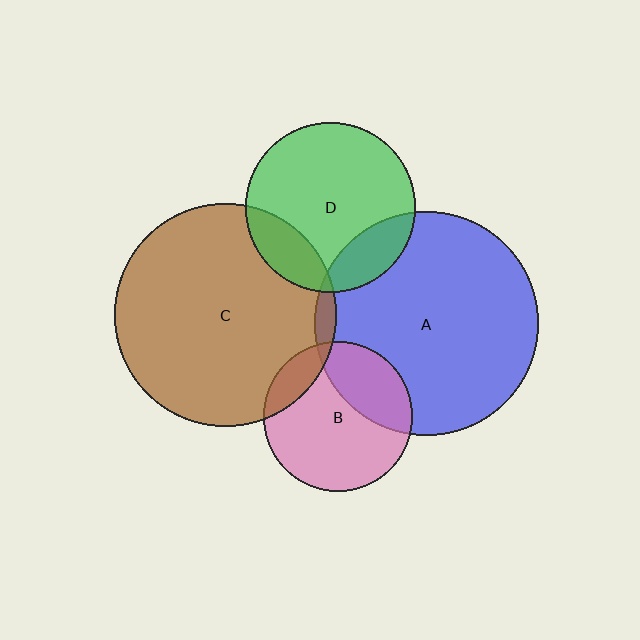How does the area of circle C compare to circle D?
Approximately 1.7 times.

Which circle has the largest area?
Circle A (blue).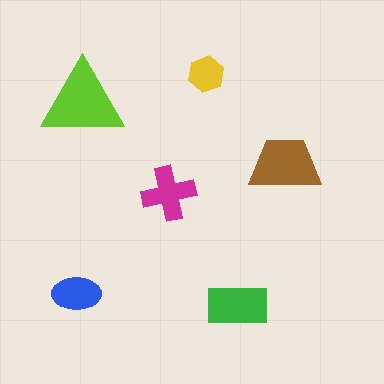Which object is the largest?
The lime triangle.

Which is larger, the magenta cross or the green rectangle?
The green rectangle.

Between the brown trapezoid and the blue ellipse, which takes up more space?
The brown trapezoid.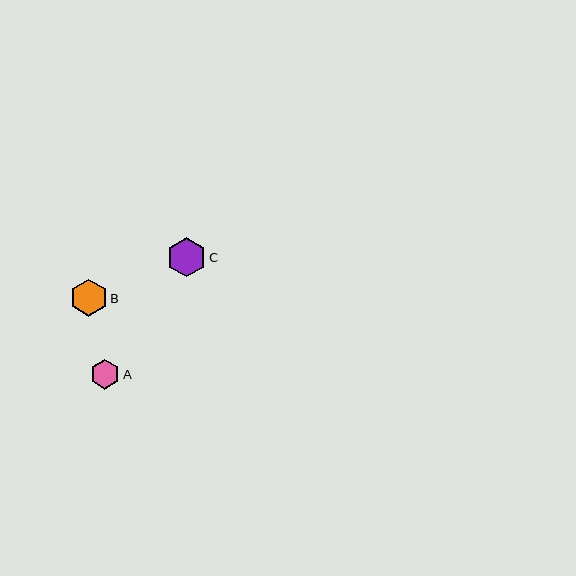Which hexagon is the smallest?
Hexagon A is the smallest with a size of approximately 30 pixels.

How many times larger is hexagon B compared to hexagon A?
Hexagon B is approximately 1.2 times the size of hexagon A.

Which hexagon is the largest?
Hexagon C is the largest with a size of approximately 39 pixels.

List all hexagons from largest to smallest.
From largest to smallest: C, B, A.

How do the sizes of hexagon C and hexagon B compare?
Hexagon C and hexagon B are approximately the same size.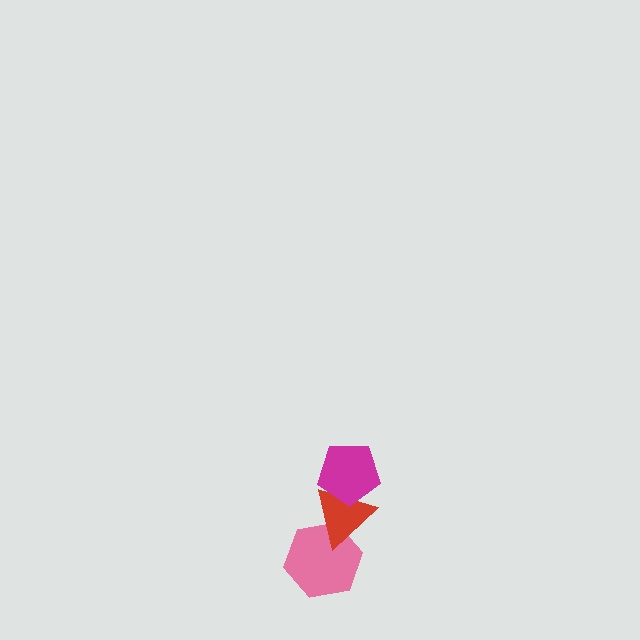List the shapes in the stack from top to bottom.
From top to bottom: the magenta pentagon, the red triangle, the pink hexagon.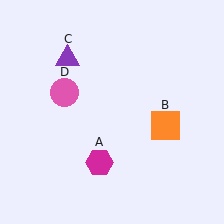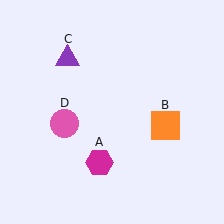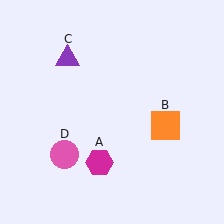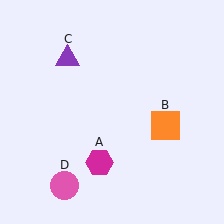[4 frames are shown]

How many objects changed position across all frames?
1 object changed position: pink circle (object D).